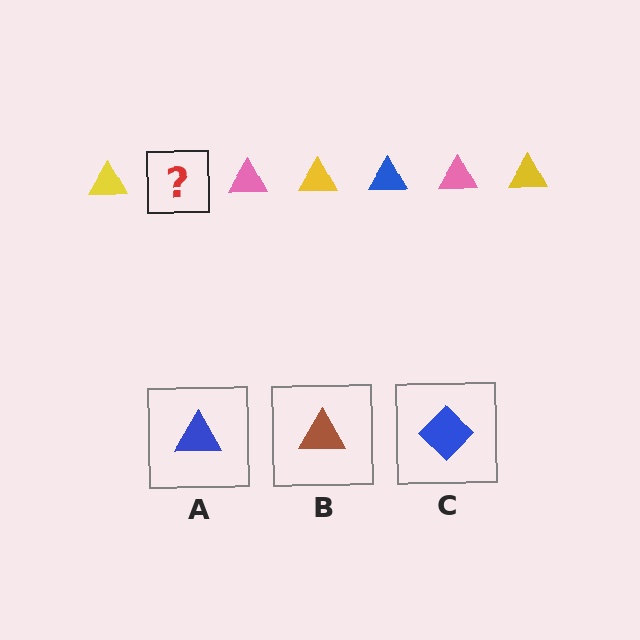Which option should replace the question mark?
Option A.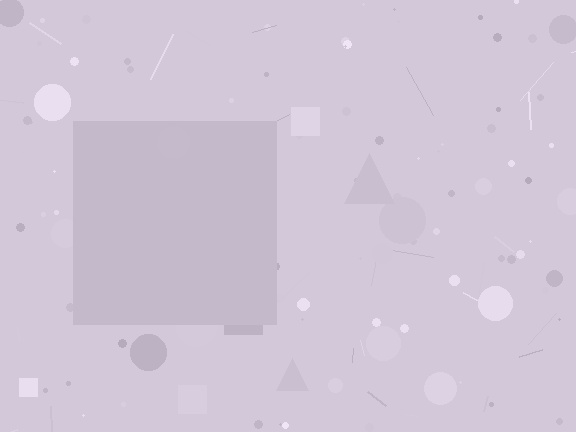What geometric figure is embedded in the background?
A square is embedded in the background.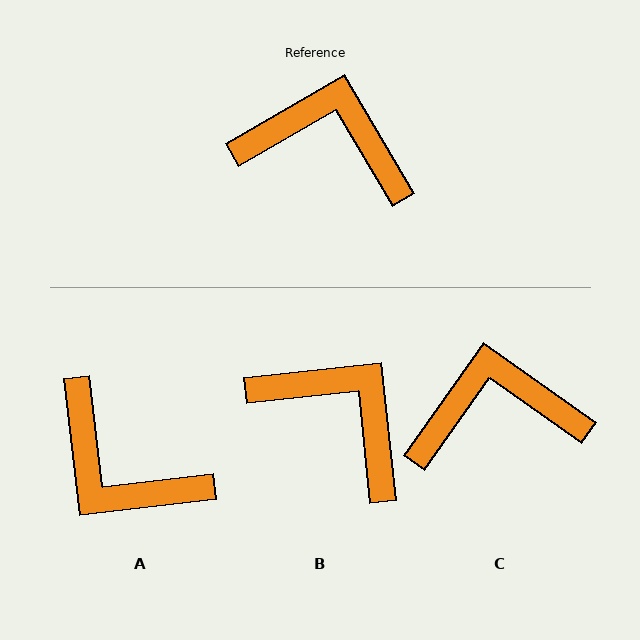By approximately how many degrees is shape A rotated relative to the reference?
Approximately 156 degrees counter-clockwise.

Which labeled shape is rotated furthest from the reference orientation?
A, about 156 degrees away.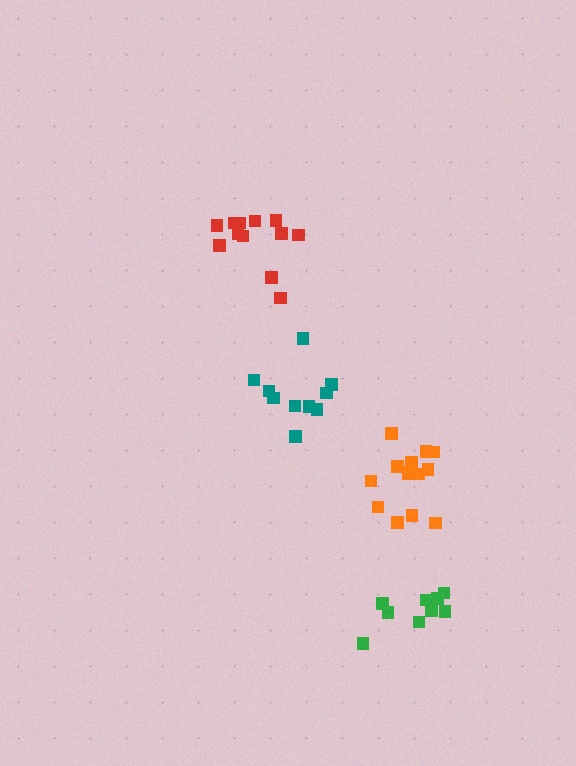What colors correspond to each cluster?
The clusters are colored: orange, green, teal, red.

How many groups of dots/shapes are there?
There are 4 groups.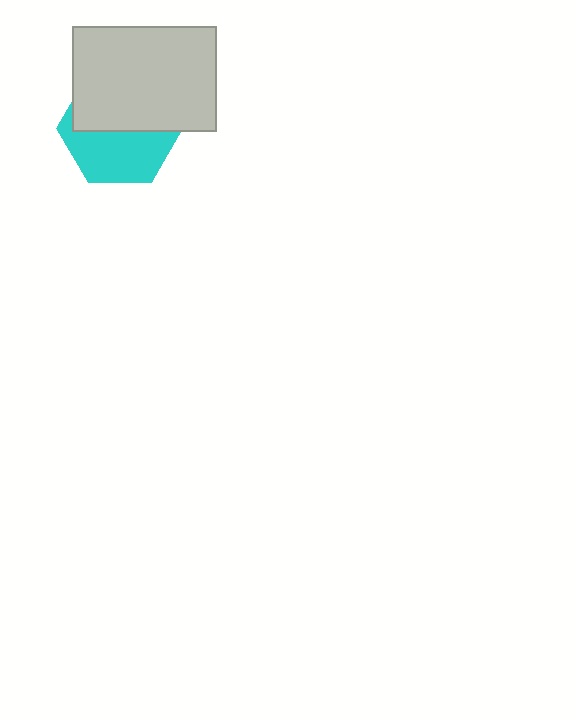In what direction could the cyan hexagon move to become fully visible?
The cyan hexagon could move down. That would shift it out from behind the light gray rectangle entirely.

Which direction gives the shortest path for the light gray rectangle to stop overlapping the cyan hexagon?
Moving up gives the shortest separation.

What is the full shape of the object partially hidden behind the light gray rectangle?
The partially hidden object is a cyan hexagon.